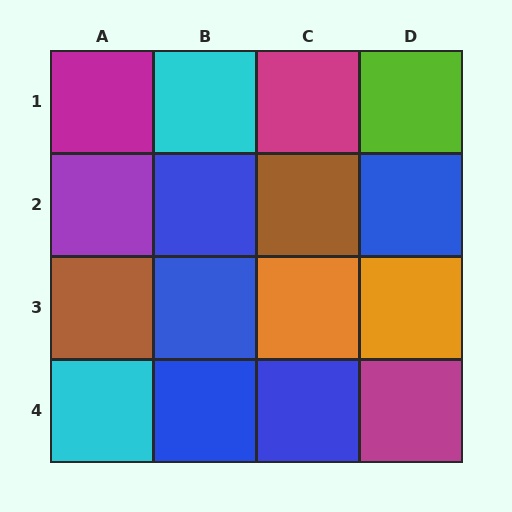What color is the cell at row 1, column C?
Magenta.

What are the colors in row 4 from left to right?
Cyan, blue, blue, magenta.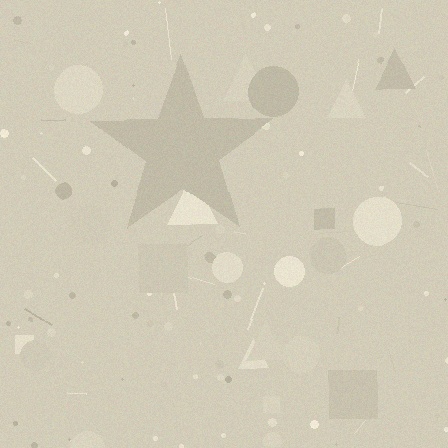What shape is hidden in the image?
A star is hidden in the image.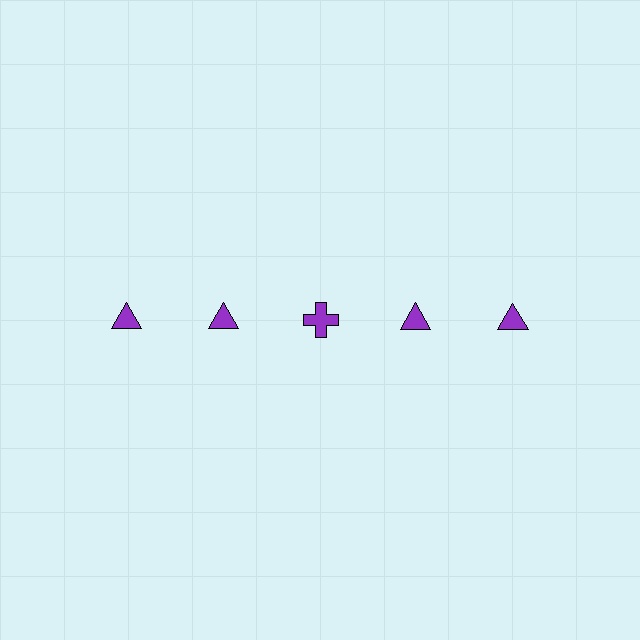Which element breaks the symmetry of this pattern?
The purple cross in the top row, center column breaks the symmetry. All other shapes are purple triangles.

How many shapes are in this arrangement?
There are 5 shapes arranged in a grid pattern.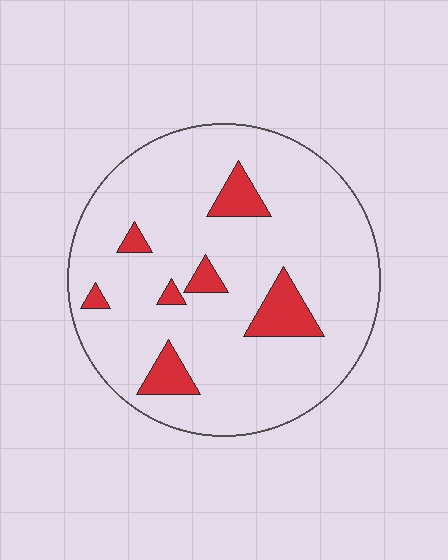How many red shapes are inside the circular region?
7.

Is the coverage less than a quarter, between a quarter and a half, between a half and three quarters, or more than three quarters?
Less than a quarter.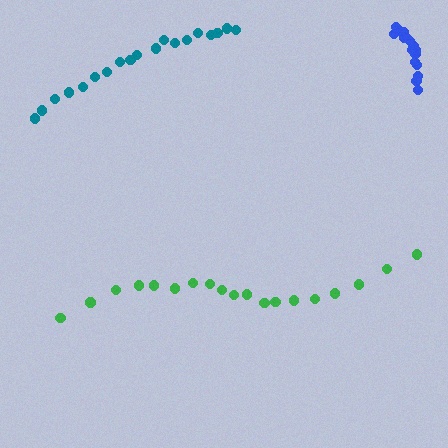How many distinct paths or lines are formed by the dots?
There are 3 distinct paths.